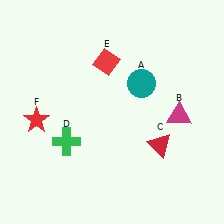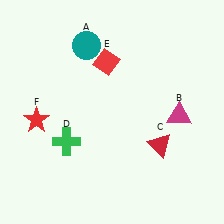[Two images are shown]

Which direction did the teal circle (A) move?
The teal circle (A) moved left.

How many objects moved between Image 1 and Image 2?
1 object moved between the two images.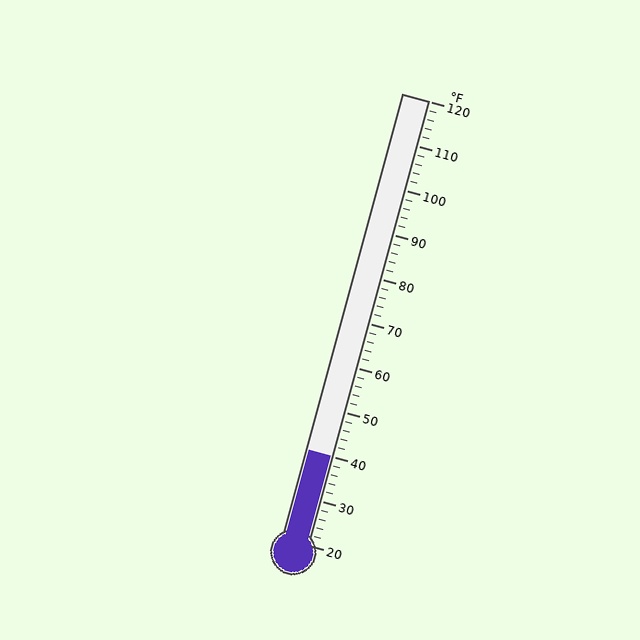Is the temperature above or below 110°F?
The temperature is below 110°F.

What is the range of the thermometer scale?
The thermometer scale ranges from 20°F to 120°F.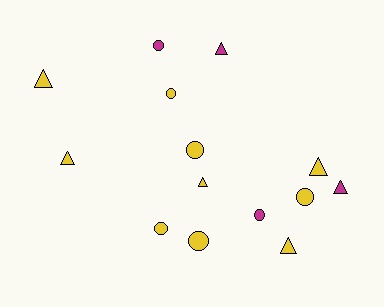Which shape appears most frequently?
Circle, with 7 objects.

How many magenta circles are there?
There are 2 magenta circles.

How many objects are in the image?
There are 14 objects.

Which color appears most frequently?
Yellow, with 10 objects.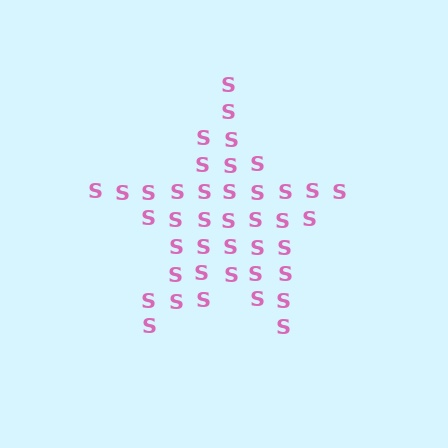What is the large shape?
The large shape is a star.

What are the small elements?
The small elements are letter S's.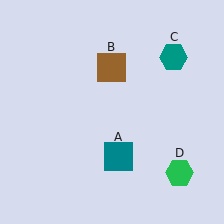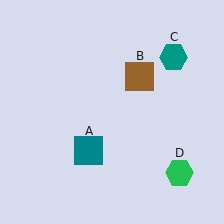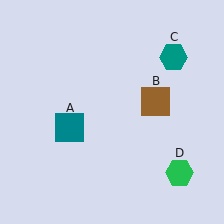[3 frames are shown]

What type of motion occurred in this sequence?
The teal square (object A), brown square (object B) rotated clockwise around the center of the scene.